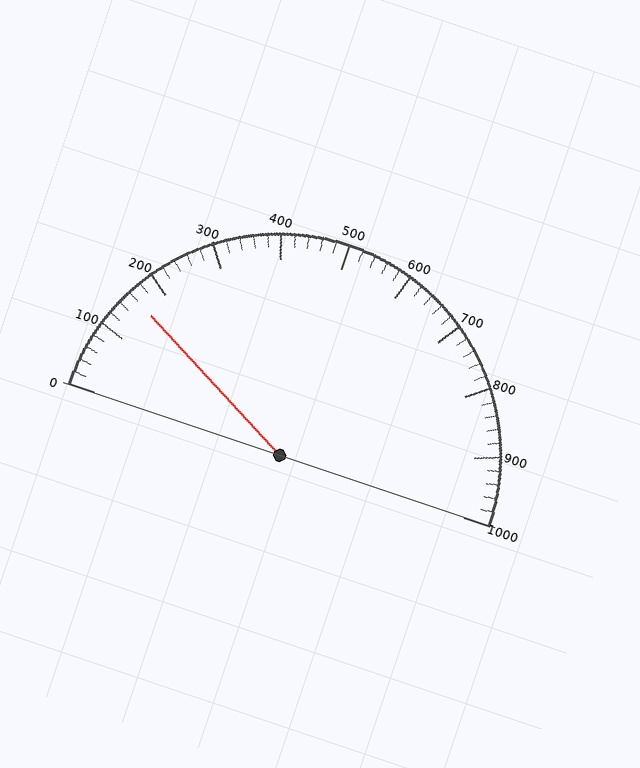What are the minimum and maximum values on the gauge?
The gauge ranges from 0 to 1000.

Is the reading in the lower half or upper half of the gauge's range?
The reading is in the lower half of the range (0 to 1000).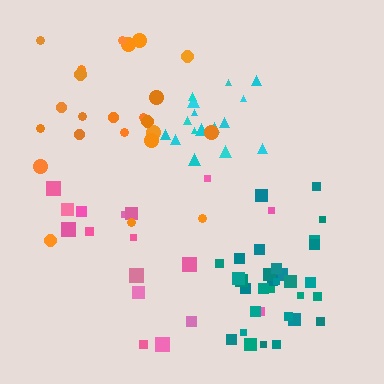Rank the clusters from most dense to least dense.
cyan, teal, orange, pink.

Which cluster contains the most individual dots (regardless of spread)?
Teal (33).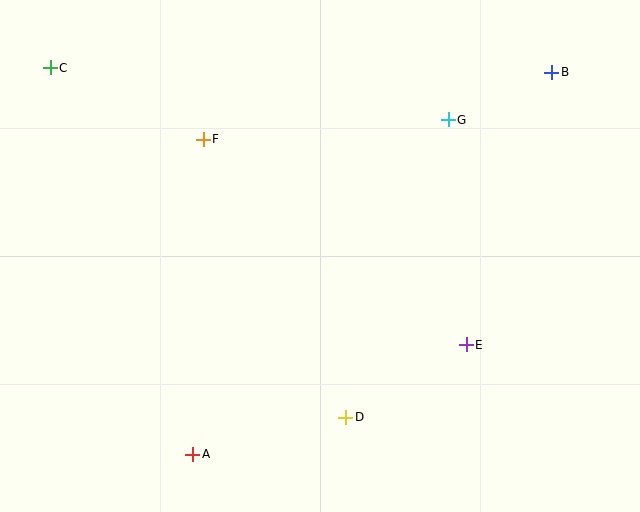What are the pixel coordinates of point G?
Point G is at (448, 120).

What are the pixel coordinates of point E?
Point E is at (466, 345).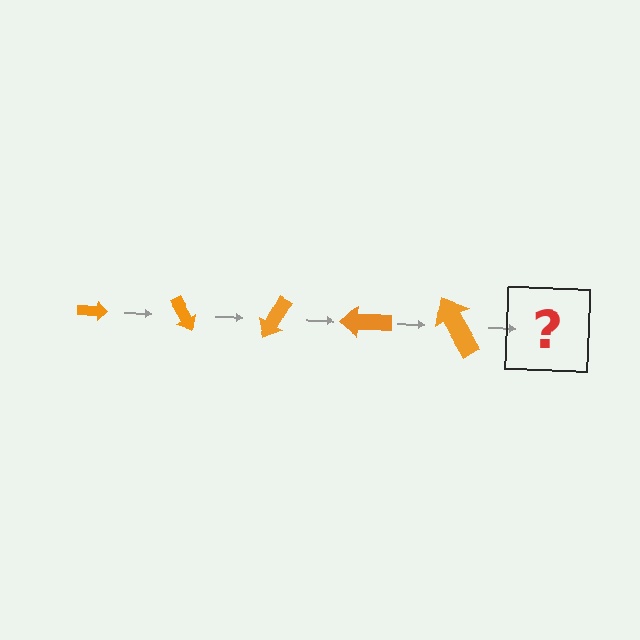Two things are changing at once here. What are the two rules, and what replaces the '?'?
The two rules are that the arrow grows larger each step and it rotates 60 degrees each step. The '?' should be an arrow, larger than the previous one and rotated 300 degrees from the start.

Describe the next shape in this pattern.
It should be an arrow, larger than the previous one and rotated 300 degrees from the start.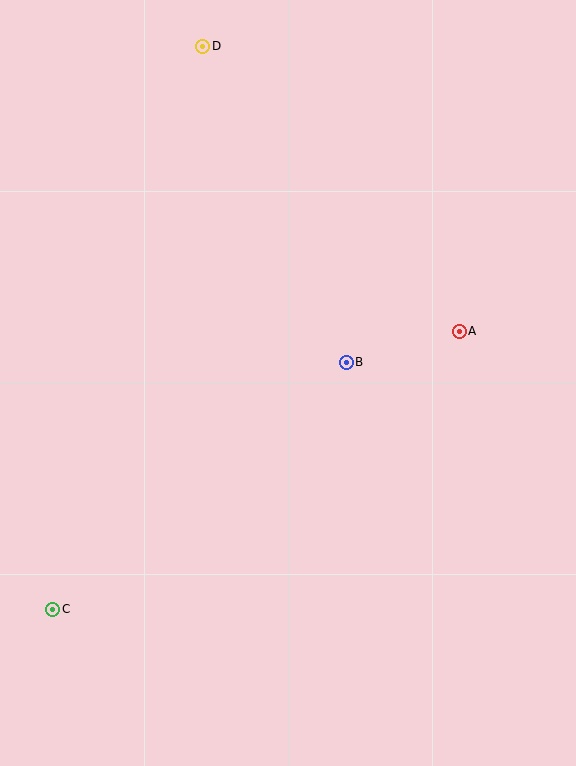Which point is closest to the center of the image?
Point B at (346, 362) is closest to the center.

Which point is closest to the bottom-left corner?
Point C is closest to the bottom-left corner.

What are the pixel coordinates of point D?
Point D is at (203, 46).